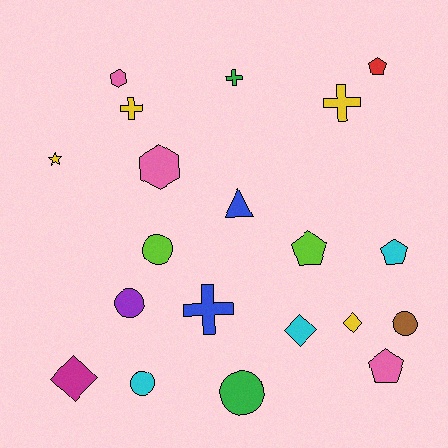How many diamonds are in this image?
There are 3 diamonds.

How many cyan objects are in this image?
There are 3 cyan objects.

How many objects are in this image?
There are 20 objects.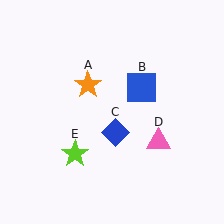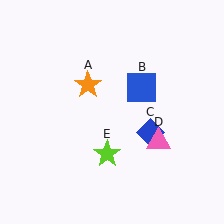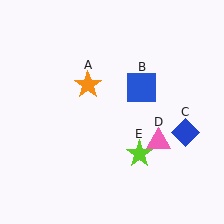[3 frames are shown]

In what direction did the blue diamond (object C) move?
The blue diamond (object C) moved right.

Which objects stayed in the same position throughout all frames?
Orange star (object A) and blue square (object B) and pink triangle (object D) remained stationary.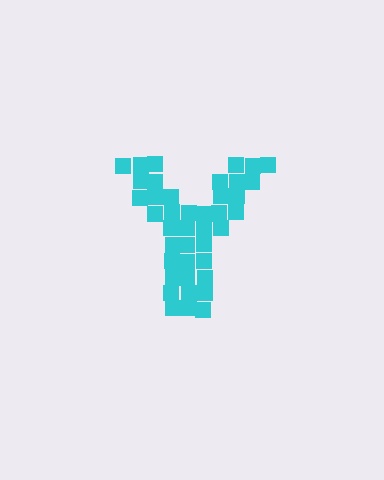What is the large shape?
The large shape is the letter Y.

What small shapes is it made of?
It is made of small squares.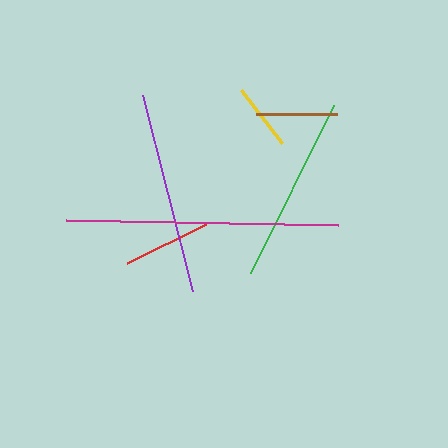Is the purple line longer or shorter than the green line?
The purple line is longer than the green line.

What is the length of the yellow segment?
The yellow segment is approximately 66 pixels long.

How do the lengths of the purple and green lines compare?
The purple and green lines are approximately the same length.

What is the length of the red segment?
The red segment is approximately 88 pixels long.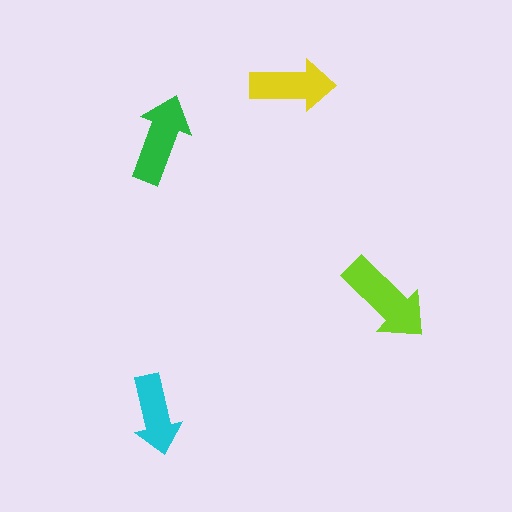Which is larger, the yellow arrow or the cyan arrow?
The yellow one.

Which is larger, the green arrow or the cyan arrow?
The green one.